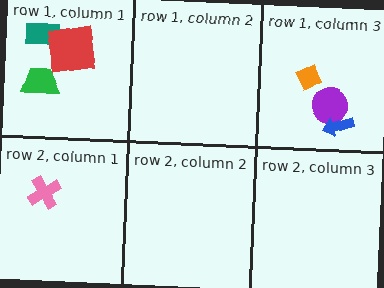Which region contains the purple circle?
The row 1, column 3 region.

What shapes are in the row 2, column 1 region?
The pink cross.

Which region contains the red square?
The row 1, column 1 region.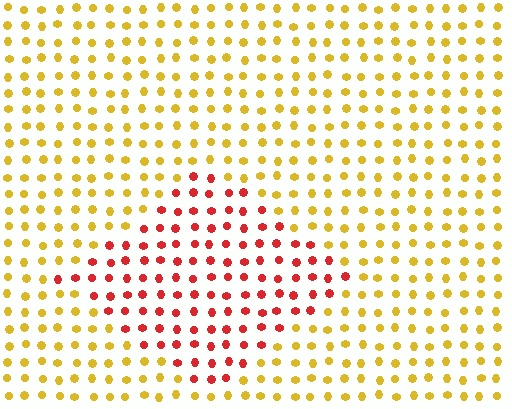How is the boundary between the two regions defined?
The boundary is defined purely by a slight shift in hue (about 52 degrees). Spacing, size, and orientation are identical on both sides.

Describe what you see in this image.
The image is filled with small yellow elements in a uniform arrangement. A diamond-shaped region is visible where the elements are tinted to a slightly different hue, forming a subtle color boundary.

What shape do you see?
I see a diamond.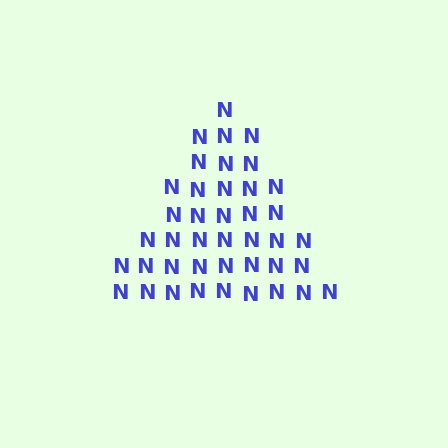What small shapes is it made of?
It is made of small letter N's.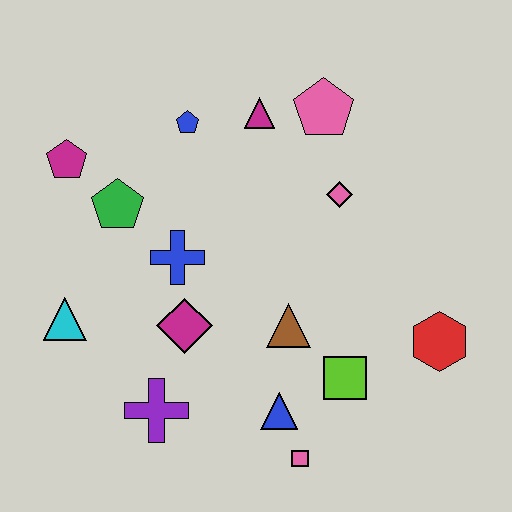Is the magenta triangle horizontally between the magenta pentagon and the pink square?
Yes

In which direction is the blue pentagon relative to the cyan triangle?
The blue pentagon is above the cyan triangle.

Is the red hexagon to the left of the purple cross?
No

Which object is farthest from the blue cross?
The red hexagon is farthest from the blue cross.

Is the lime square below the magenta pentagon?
Yes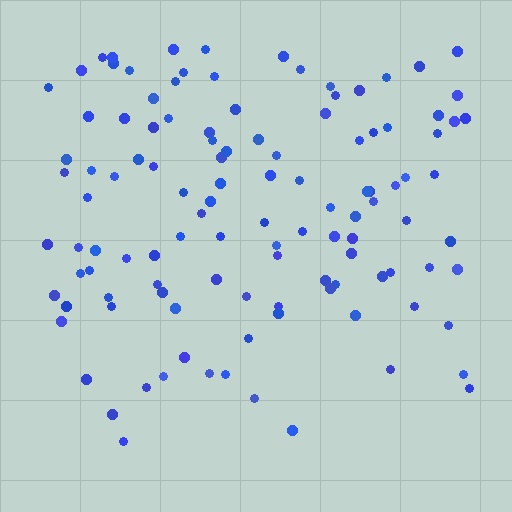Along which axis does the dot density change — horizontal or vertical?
Vertical.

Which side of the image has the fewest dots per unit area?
The bottom.